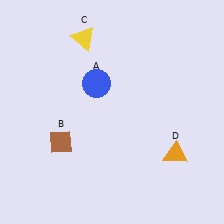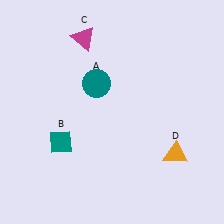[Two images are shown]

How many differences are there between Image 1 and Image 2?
There are 3 differences between the two images.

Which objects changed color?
A changed from blue to teal. B changed from brown to teal. C changed from yellow to magenta.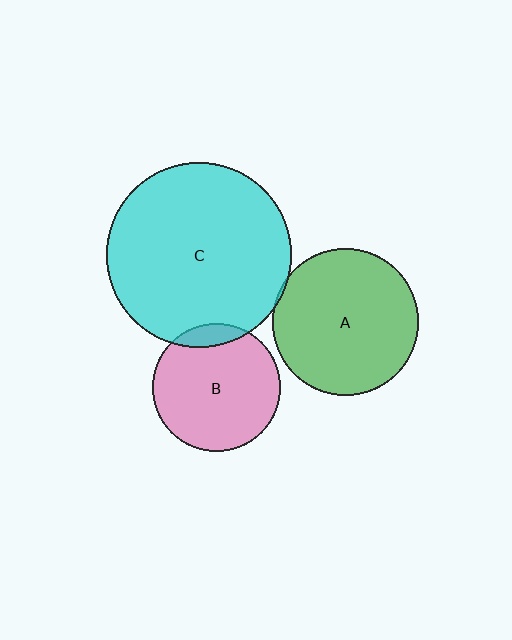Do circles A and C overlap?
Yes.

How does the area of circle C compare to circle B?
Approximately 2.1 times.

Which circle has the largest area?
Circle C (cyan).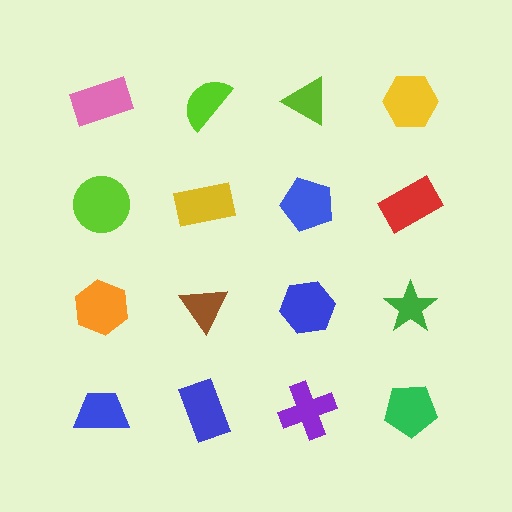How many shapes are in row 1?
4 shapes.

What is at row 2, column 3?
A blue pentagon.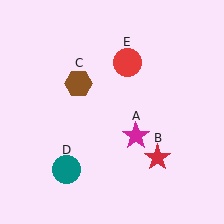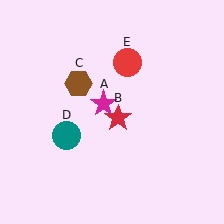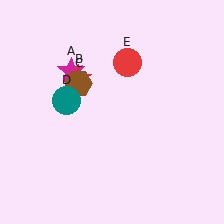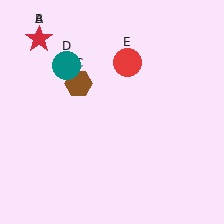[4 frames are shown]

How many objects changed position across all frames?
3 objects changed position: magenta star (object A), red star (object B), teal circle (object D).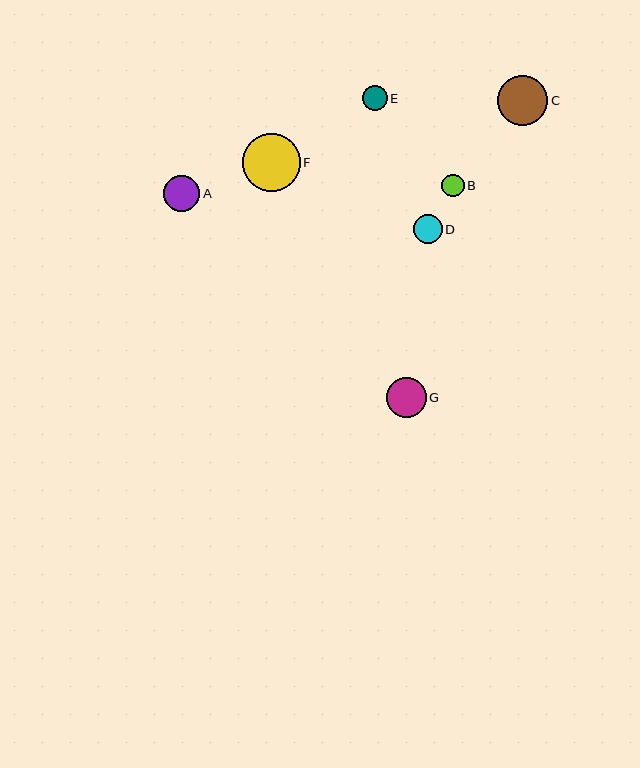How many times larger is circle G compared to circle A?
Circle G is approximately 1.1 times the size of circle A.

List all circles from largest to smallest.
From largest to smallest: F, C, G, A, D, E, B.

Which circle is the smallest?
Circle B is the smallest with a size of approximately 22 pixels.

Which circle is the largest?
Circle F is the largest with a size of approximately 58 pixels.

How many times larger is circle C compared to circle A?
Circle C is approximately 1.4 times the size of circle A.